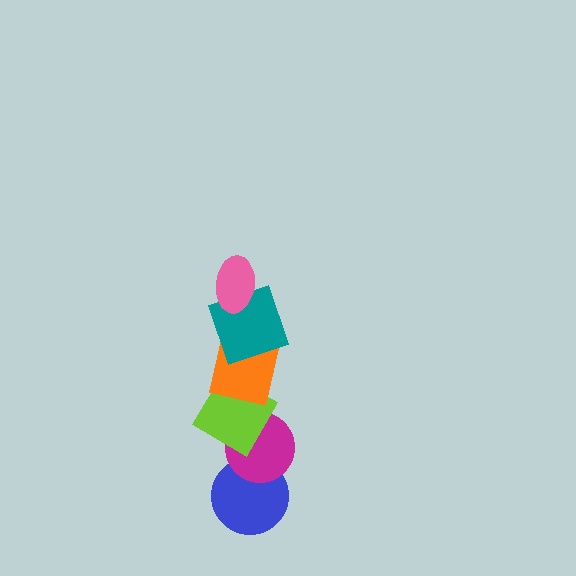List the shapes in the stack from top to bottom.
From top to bottom: the pink ellipse, the teal square, the orange square, the lime diamond, the magenta circle, the blue circle.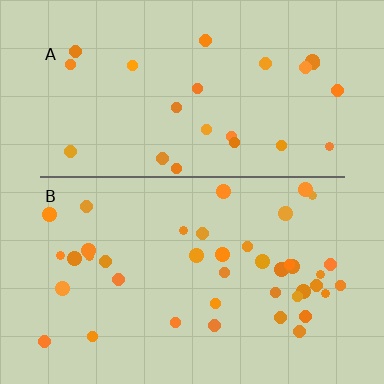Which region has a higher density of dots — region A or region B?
B (the bottom).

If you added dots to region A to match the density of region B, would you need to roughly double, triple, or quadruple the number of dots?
Approximately double.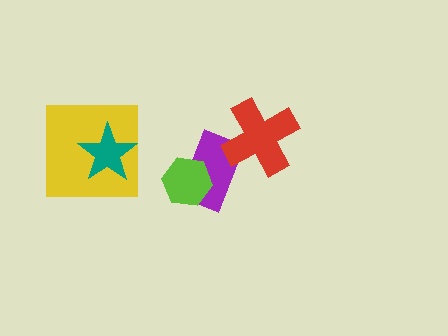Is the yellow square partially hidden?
Yes, it is partially covered by another shape.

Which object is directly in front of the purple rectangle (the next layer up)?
The lime hexagon is directly in front of the purple rectangle.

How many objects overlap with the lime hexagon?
1 object overlaps with the lime hexagon.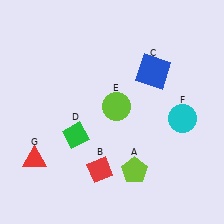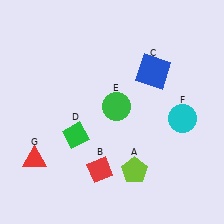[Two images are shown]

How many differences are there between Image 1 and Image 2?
There is 1 difference between the two images.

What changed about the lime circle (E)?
In Image 1, E is lime. In Image 2, it changed to green.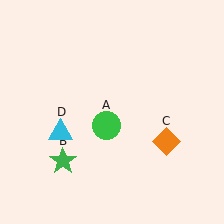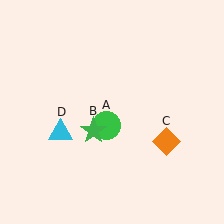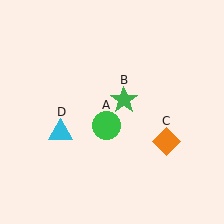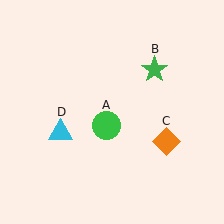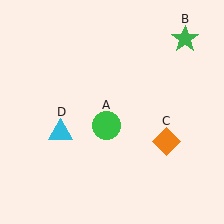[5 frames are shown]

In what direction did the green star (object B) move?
The green star (object B) moved up and to the right.